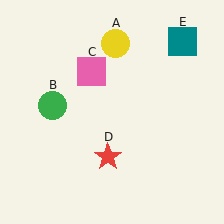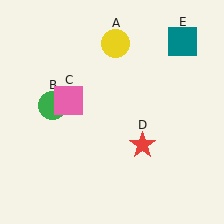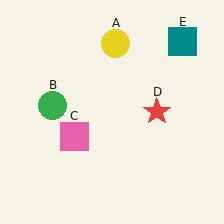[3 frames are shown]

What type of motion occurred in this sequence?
The pink square (object C), red star (object D) rotated counterclockwise around the center of the scene.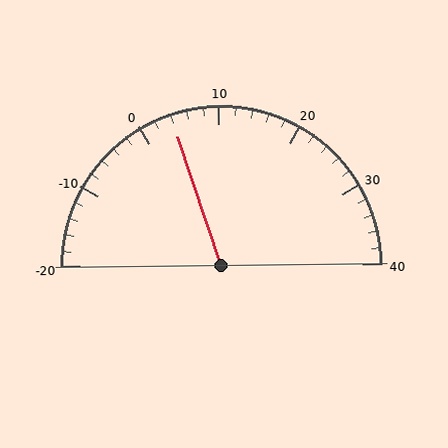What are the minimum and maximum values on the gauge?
The gauge ranges from -20 to 40.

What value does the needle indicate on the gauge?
The needle indicates approximately 4.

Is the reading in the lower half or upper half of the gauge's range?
The reading is in the lower half of the range (-20 to 40).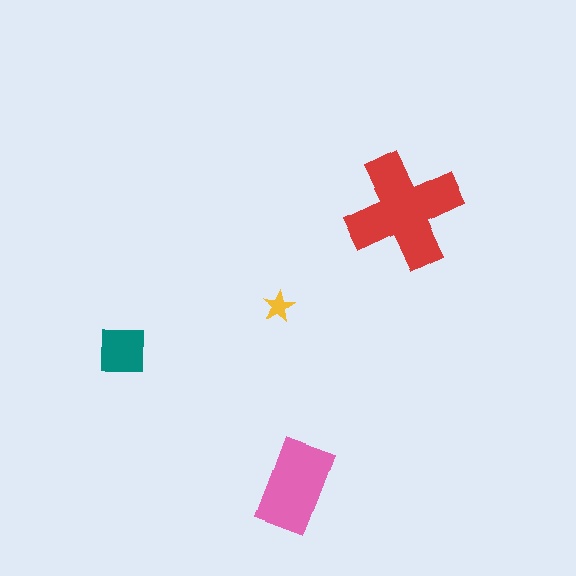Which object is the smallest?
The yellow star.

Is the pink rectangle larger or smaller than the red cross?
Smaller.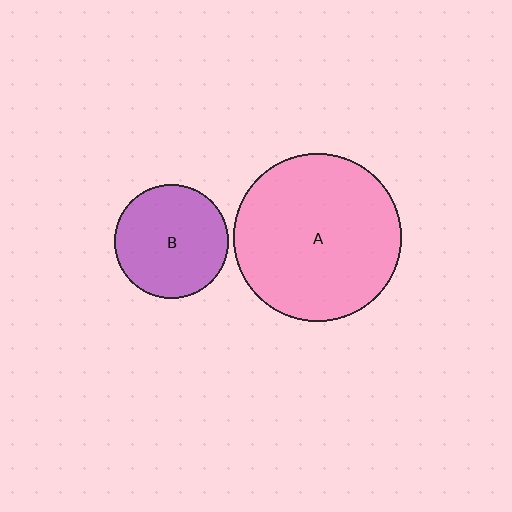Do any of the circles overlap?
No, none of the circles overlap.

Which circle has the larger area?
Circle A (pink).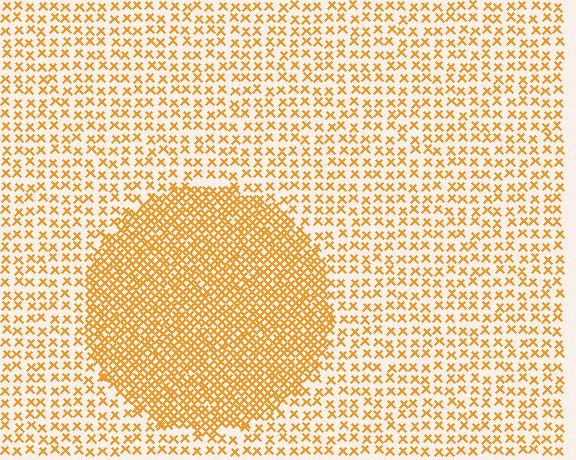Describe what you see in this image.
The image contains small orange elements arranged at two different densities. A circle-shaped region is visible where the elements are more densely packed than the surrounding area.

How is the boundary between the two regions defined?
The boundary is defined by a change in element density (approximately 2.4x ratio). All elements are the same color, size, and shape.